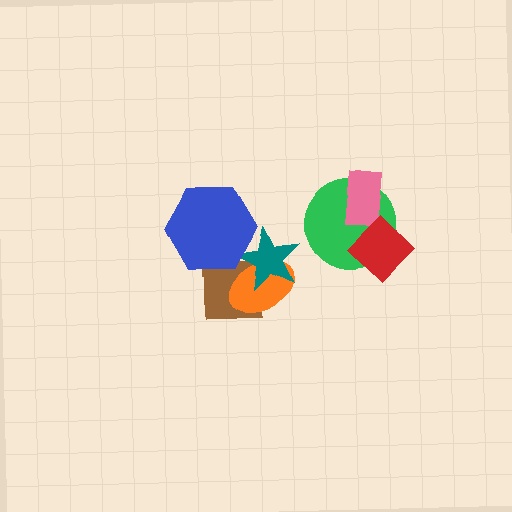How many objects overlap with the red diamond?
2 objects overlap with the red diamond.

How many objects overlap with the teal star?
3 objects overlap with the teal star.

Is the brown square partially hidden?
Yes, it is partially covered by another shape.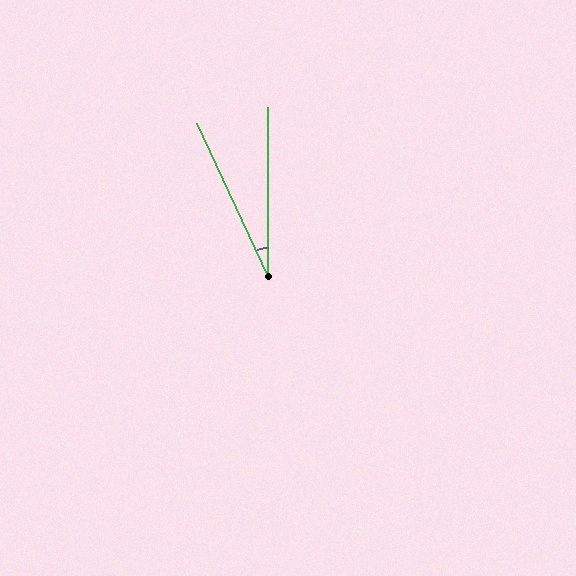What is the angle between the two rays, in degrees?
Approximately 25 degrees.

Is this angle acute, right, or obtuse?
It is acute.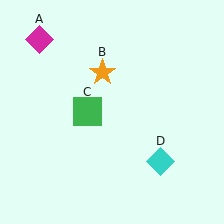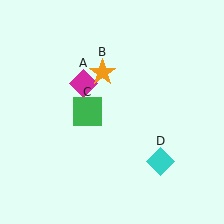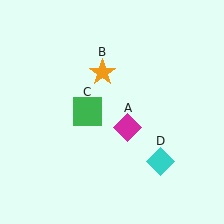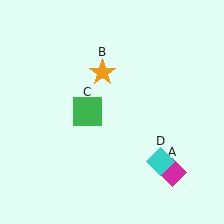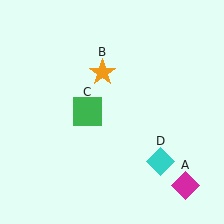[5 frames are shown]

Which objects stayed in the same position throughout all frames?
Orange star (object B) and green square (object C) and cyan diamond (object D) remained stationary.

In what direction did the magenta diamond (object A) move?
The magenta diamond (object A) moved down and to the right.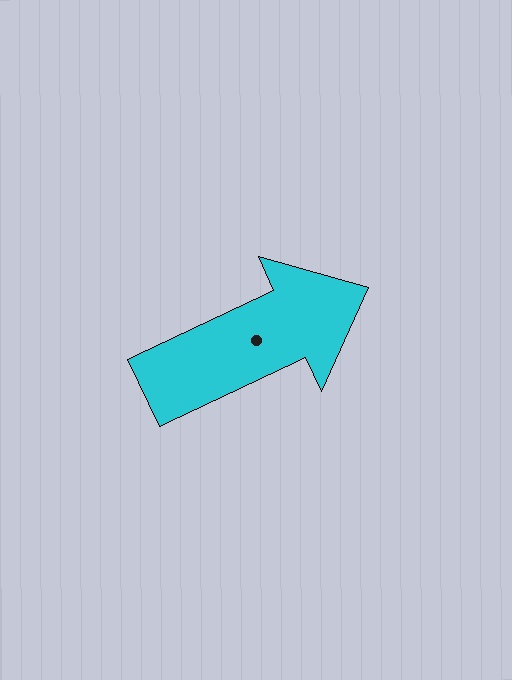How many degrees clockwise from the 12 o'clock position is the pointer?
Approximately 65 degrees.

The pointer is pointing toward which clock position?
Roughly 2 o'clock.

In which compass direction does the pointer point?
Northeast.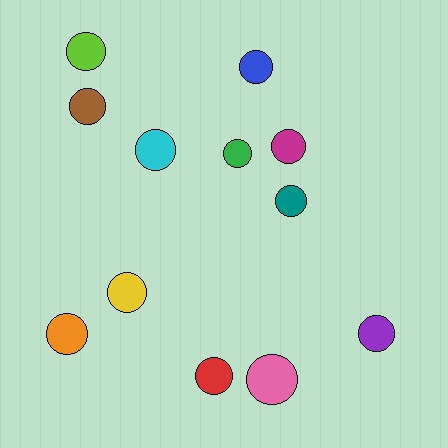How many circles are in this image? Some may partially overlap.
There are 12 circles.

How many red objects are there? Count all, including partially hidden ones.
There is 1 red object.